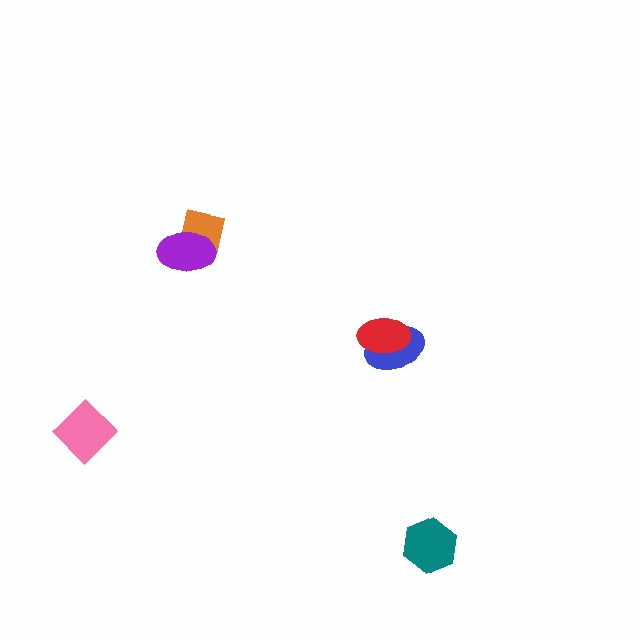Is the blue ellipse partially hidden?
Yes, it is partially covered by another shape.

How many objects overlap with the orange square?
1 object overlaps with the orange square.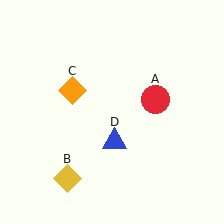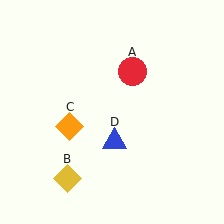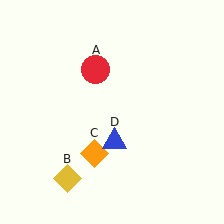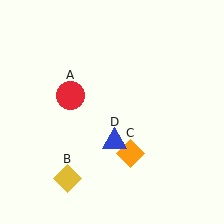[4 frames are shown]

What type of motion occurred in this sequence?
The red circle (object A), orange diamond (object C) rotated counterclockwise around the center of the scene.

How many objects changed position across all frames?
2 objects changed position: red circle (object A), orange diamond (object C).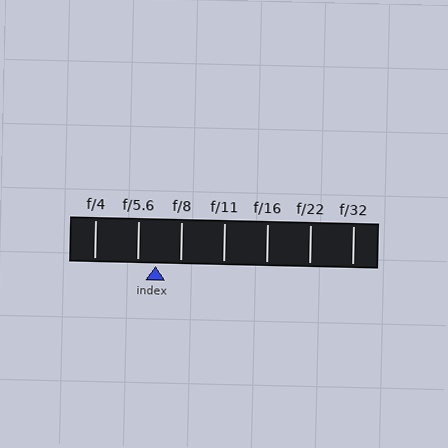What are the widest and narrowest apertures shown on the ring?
The widest aperture shown is f/4 and the narrowest is f/32.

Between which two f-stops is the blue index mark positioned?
The index mark is between f/5.6 and f/8.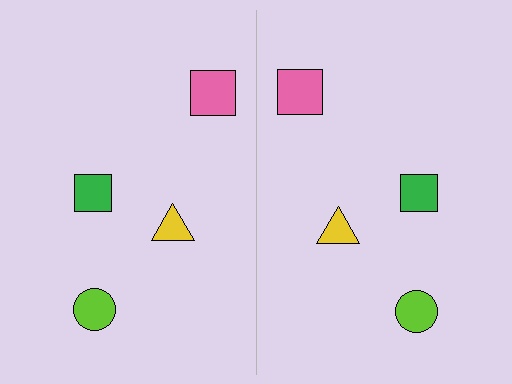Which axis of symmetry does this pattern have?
The pattern has a vertical axis of symmetry running through the center of the image.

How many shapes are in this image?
There are 8 shapes in this image.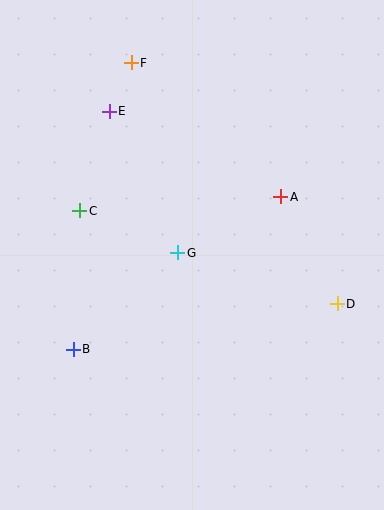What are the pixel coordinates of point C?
Point C is at (80, 211).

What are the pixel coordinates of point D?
Point D is at (337, 304).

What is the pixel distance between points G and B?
The distance between G and B is 142 pixels.